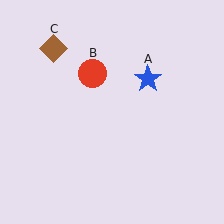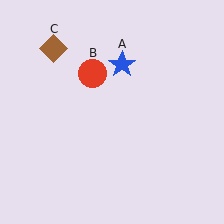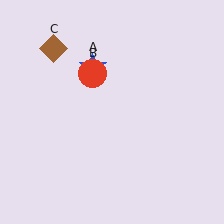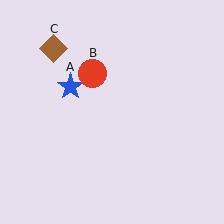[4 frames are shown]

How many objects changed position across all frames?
1 object changed position: blue star (object A).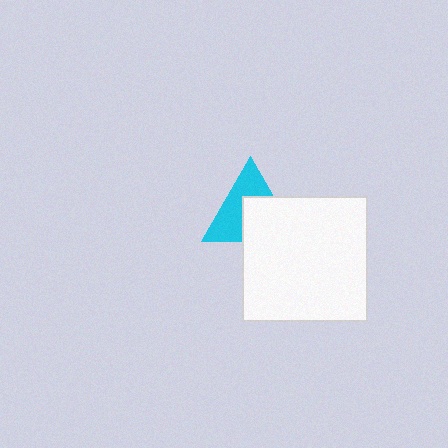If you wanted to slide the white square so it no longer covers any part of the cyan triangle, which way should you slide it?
Slide it toward the lower-right — that is the most direct way to separate the two shapes.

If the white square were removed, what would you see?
You would see the complete cyan triangle.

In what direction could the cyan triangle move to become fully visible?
The cyan triangle could move toward the upper-left. That would shift it out from behind the white square entirely.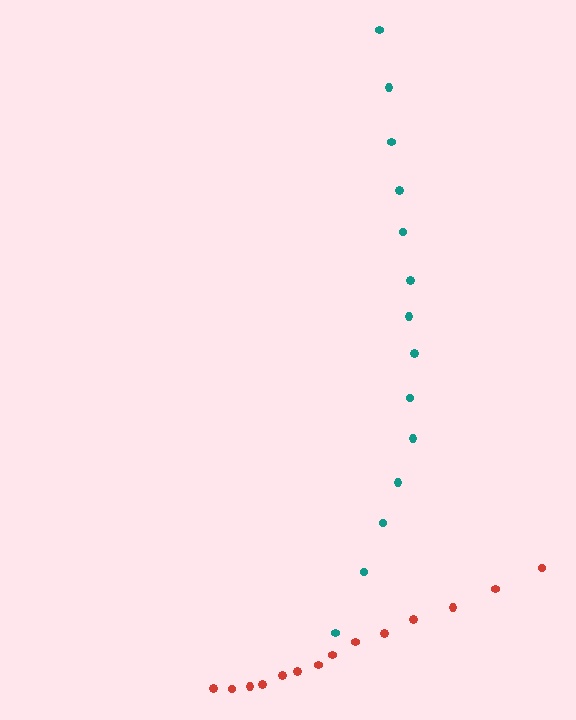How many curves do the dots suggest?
There are 2 distinct paths.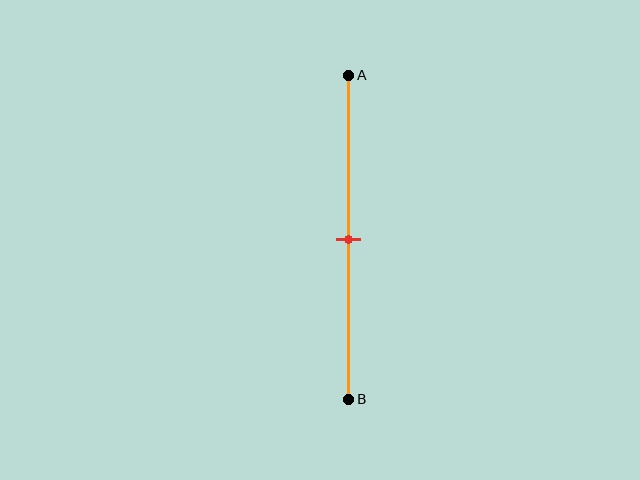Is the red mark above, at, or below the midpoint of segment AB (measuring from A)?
The red mark is approximately at the midpoint of segment AB.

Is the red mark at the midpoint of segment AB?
Yes, the mark is approximately at the midpoint.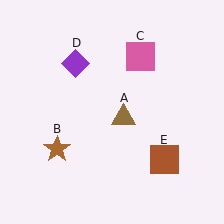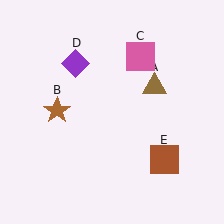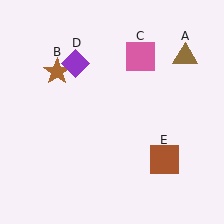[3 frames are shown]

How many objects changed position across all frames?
2 objects changed position: brown triangle (object A), brown star (object B).